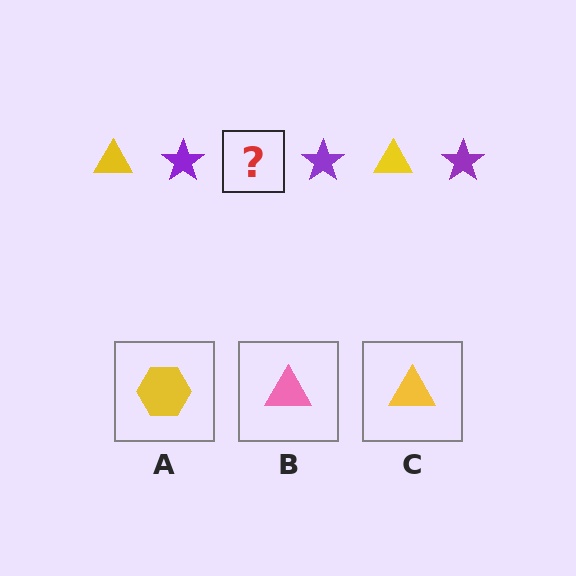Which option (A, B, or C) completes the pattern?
C.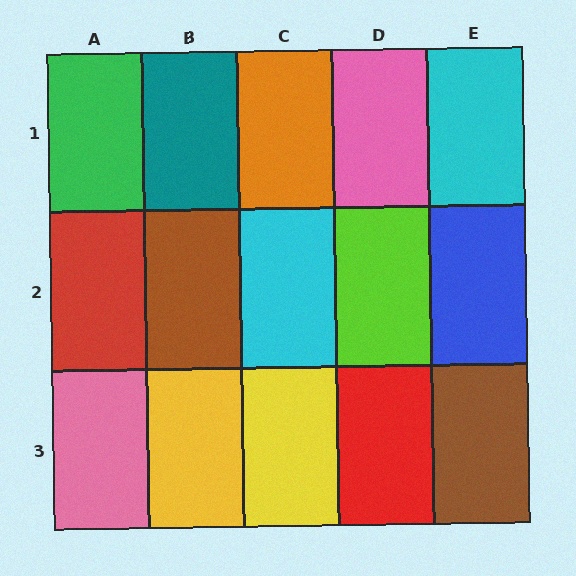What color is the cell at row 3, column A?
Pink.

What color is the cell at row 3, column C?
Yellow.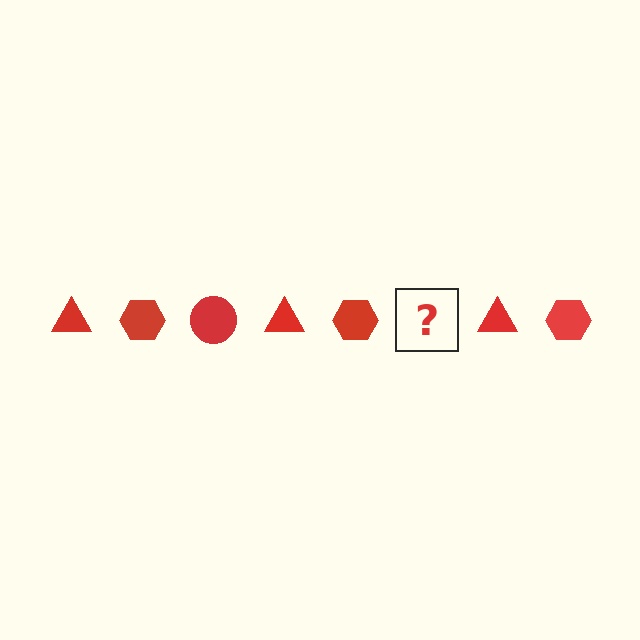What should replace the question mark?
The question mark should be replaced with a red circle.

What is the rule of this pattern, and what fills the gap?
The rule is that the pattern cycles through triangle, hexagon, circle shapes in red. The gap should be filled with a red circle.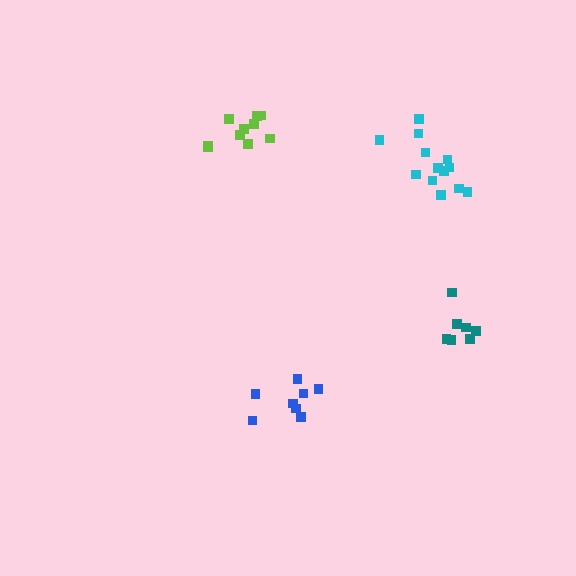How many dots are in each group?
Group 1: 8 dots, Group 2: 13 dots, Group 3: 7 dots, Group 4: 10 dots (38 total).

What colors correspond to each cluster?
The clusters are colored: blue, cyan, teal, lime.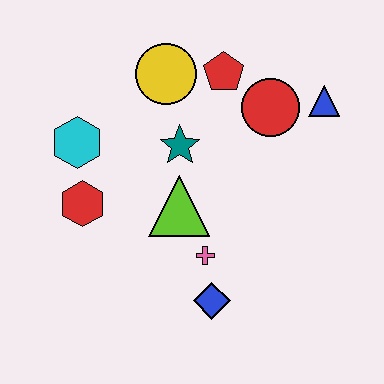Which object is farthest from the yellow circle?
The blue diamond is farthest from the yellow circle.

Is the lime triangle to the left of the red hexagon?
No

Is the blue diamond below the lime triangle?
Yes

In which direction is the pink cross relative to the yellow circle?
The pink cross is below the yellow circle.